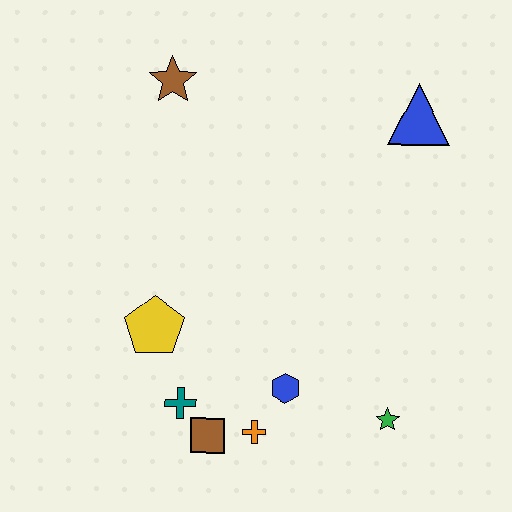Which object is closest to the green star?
The blue hexagon is closest to the green star.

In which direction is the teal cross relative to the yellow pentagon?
The teal cross is below the yellow pentagon.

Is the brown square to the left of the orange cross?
Yes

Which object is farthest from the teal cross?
The blue triangle is farthest from the teal cross.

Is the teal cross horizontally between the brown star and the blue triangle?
Yes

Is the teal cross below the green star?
No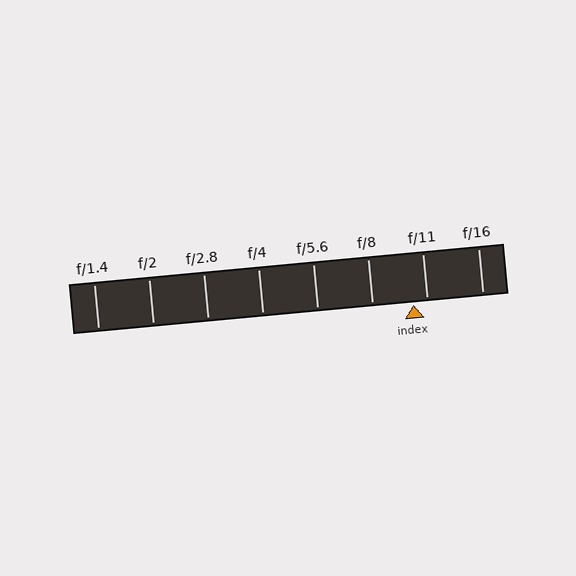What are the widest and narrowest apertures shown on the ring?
The widest aperture shown is f/1.4 and the narrowest is f/16.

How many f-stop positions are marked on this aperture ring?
There are 8 f-stop positions marked.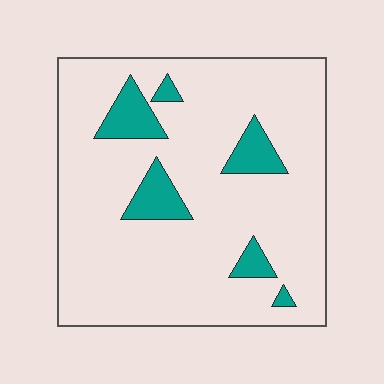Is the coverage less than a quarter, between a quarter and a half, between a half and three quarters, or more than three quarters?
Less than a quarter.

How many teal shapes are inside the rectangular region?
6.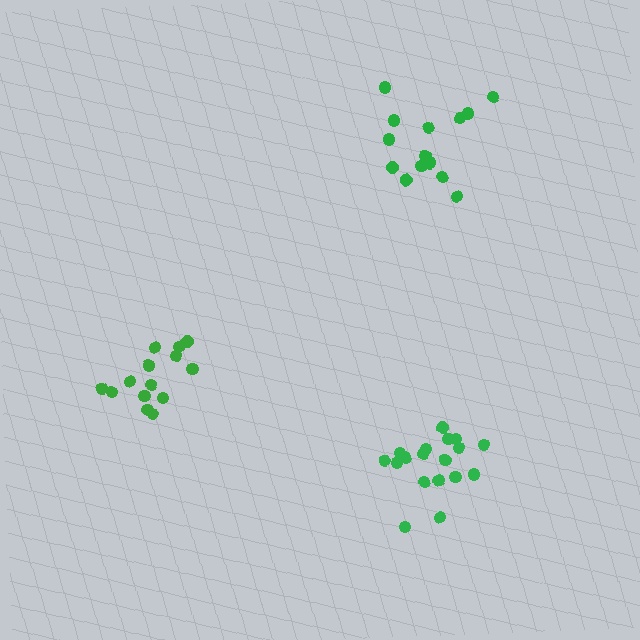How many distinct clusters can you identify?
There are 3 distinct clusters.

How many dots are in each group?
Group 1: 14 dots, Group 2: 18 dots, Group 3: 14 dots (46 total).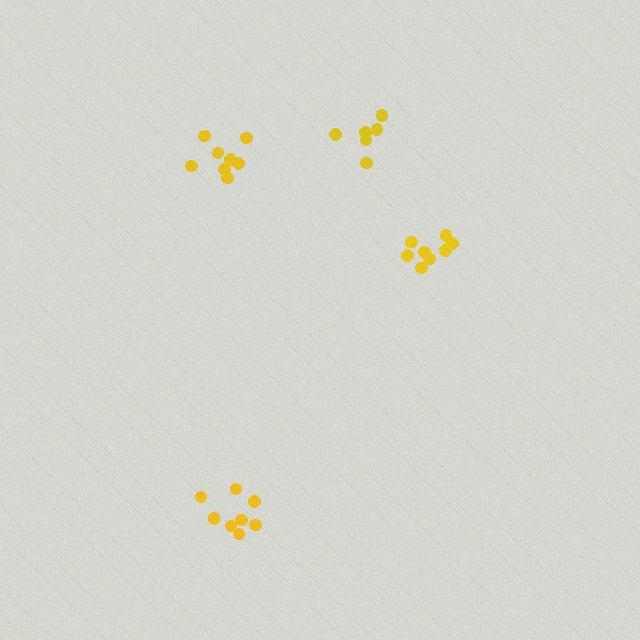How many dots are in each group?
Group 1: 8 dots, Group 2: 8 dots, Group 3: 8 dots, Group 4: 6 dots (30 total).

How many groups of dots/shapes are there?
There are 4 groups.